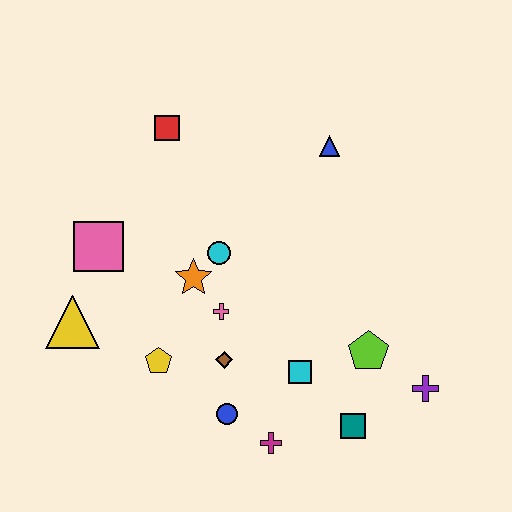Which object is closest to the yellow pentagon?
The brown diamond is closest to the yellow pentagon.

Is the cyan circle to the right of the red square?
Yes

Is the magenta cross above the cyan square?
No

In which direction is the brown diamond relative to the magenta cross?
The brown diamond is above the magenta cross.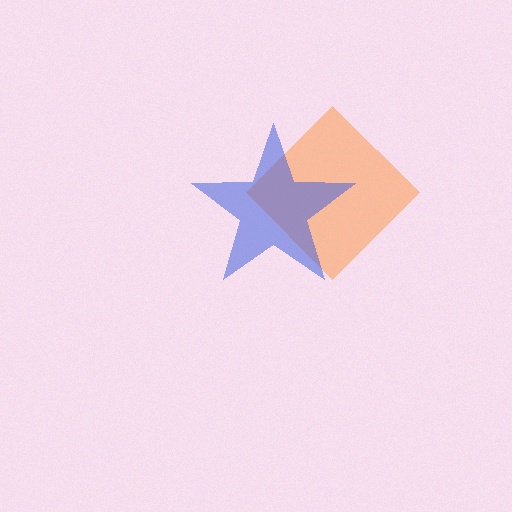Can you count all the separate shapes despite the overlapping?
Yes, there are 2 separate shapes.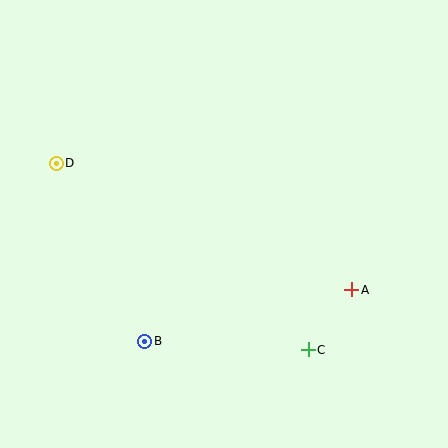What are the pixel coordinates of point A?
Point A is at (352, 290).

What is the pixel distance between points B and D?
The distance between B and D is 199 pixels.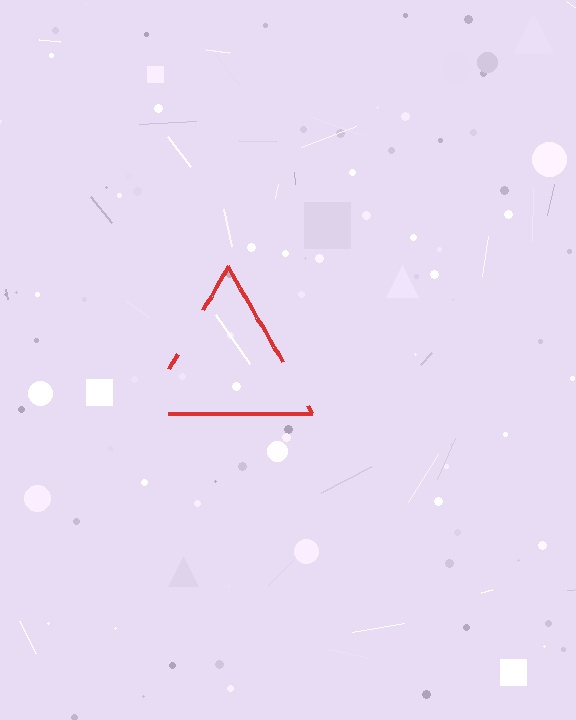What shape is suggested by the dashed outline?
The dashed outline suggests a triangle.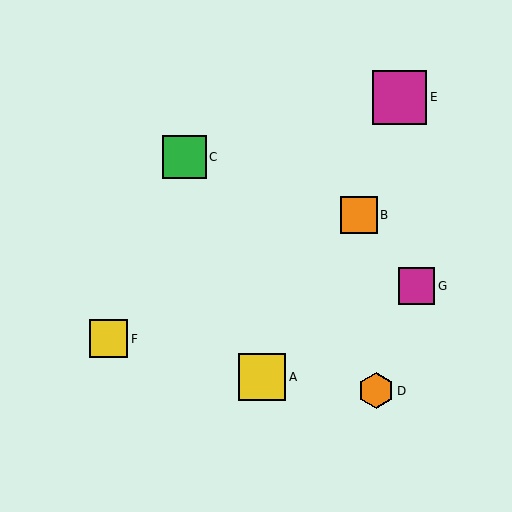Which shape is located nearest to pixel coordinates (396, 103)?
The magenta square (labeled E) at (400, 97) is nearest to that location.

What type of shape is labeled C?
Shape C is a green square.